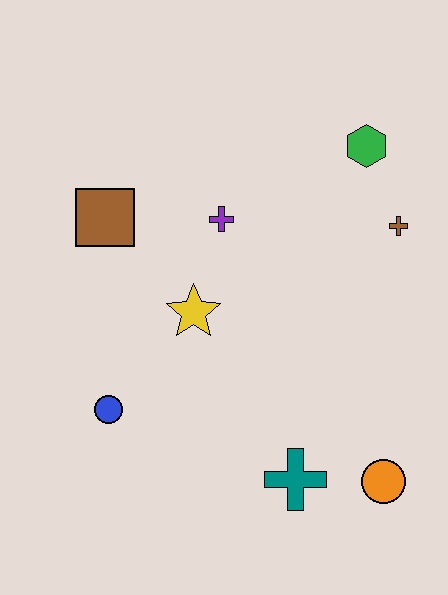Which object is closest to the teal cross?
The orange circle is closest to the teal cross.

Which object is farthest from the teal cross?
The green hexagon is farthest from the teal cross.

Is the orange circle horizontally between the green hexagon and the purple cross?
No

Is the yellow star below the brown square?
Yes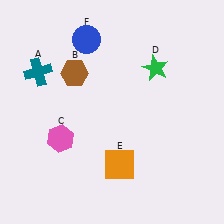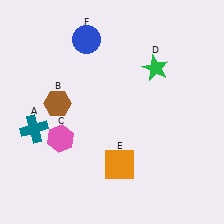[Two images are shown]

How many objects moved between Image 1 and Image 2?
2 objects moved between the two images.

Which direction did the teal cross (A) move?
The teal cross (A) moved down.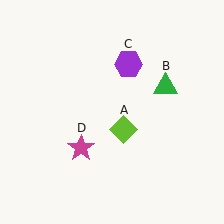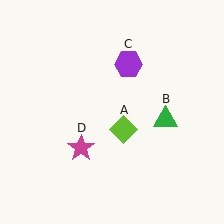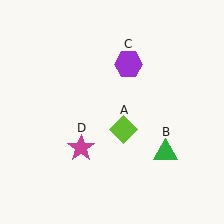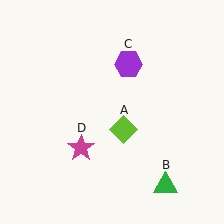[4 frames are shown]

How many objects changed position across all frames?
1 object changed position: green triangle (object B).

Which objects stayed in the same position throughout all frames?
Lime diamond (object A) and purple hexagon (object C) and magenta star (object D) remained stationary.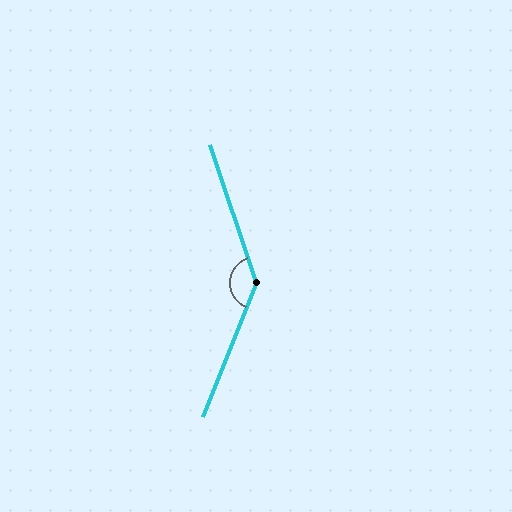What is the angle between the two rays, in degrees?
Approximately 140 degrees.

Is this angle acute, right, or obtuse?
It is obtuse.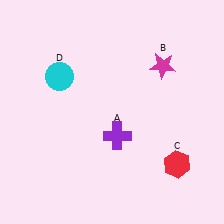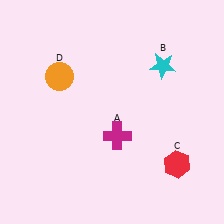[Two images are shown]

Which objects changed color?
A changed from purple to magenta. B changed from magenta to cyan. D changed from cyan to orange.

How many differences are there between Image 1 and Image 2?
There are 3 differences between the two images.